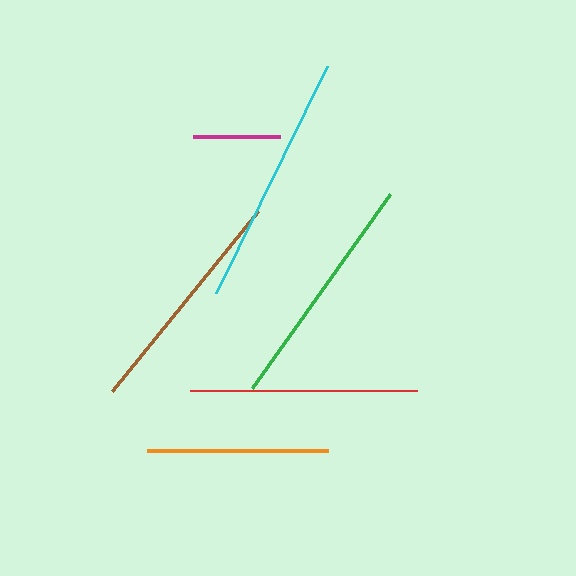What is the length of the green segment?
The green segment is approximately 238 pixels long.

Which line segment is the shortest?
The magenta line is the shortest at approximately 86 pixels.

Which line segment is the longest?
The cyan line is the longest at approximately 252 pixels.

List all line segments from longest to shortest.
From longest to shortest: cyan, green, brown, red, orange, magenta.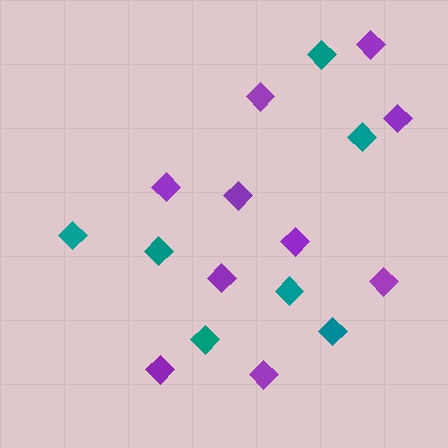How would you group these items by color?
There are 2 groups: one group of teal diamonds (7) and one group of purple diamonds (10).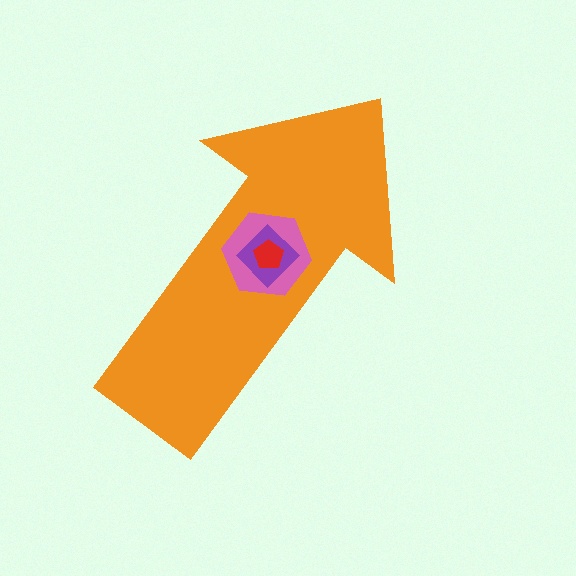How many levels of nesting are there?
4.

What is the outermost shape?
The orange arrow.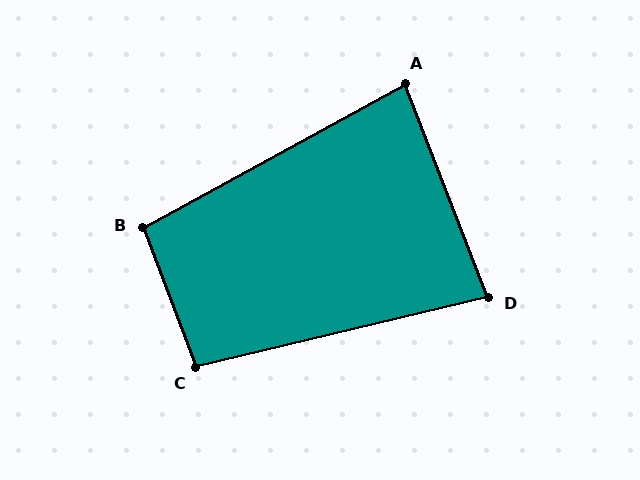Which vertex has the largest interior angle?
B, at approximately 98 degrees.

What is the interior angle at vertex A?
Approximately 83 degrees (acute).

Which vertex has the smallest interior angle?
D, at approximately 82 degrees.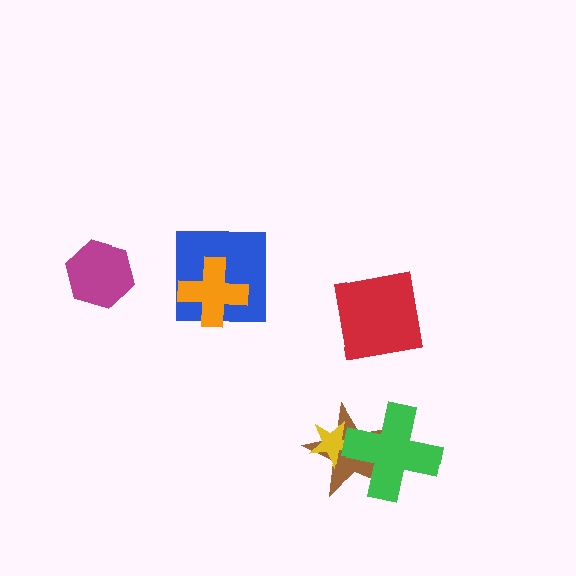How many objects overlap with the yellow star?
2 objects overlap with the yellow star.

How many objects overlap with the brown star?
2 objects overlap with the brown star.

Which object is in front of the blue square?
The orange cross is in front of the blue square.